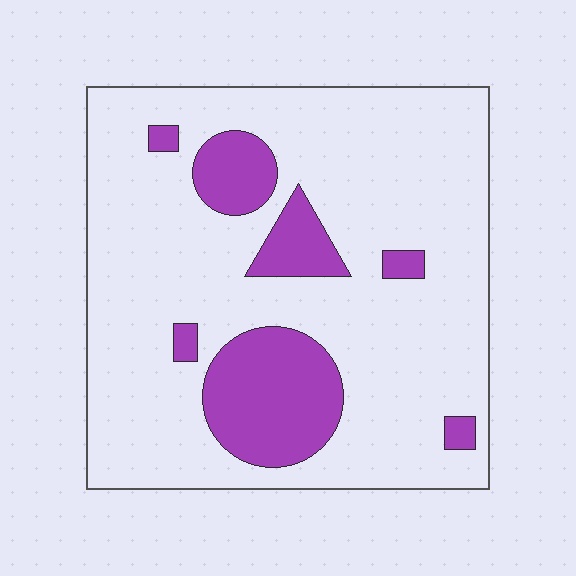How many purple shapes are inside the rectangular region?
7.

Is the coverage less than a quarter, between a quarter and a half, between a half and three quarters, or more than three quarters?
Less than a quarter.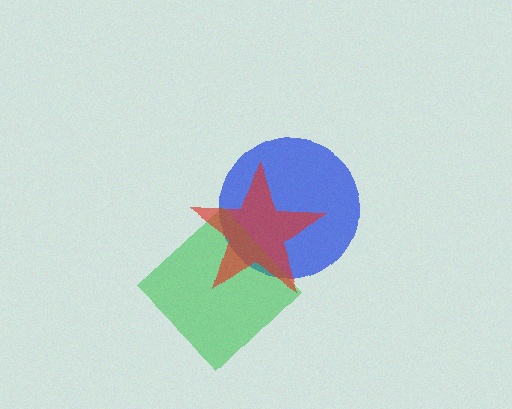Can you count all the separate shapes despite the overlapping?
Yes, there are 3 separate shapes.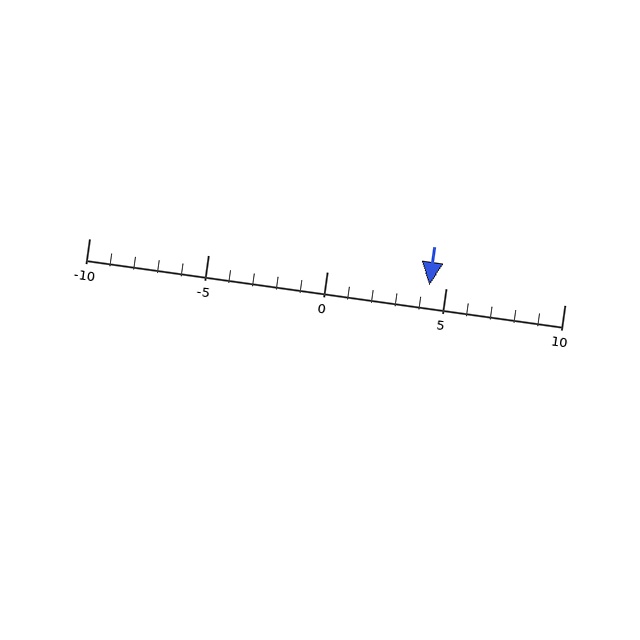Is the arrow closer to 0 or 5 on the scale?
The arrow is closer to 5.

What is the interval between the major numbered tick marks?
The major tick marks are spaced 5 units apart.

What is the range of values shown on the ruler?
The ruler shows values from -10 to 10.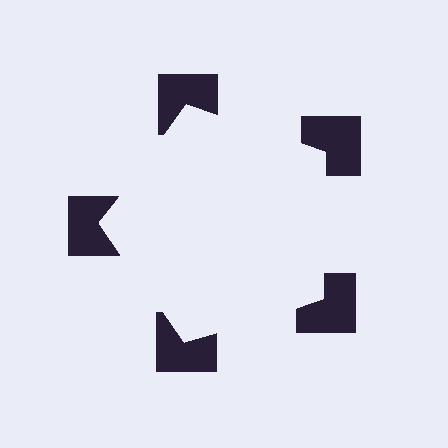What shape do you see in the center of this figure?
An illusory pentagon — its edges are inferred from the aligned wedge cuts in the notched squares, not physically drawn.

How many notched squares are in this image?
There are 5 — one at each vertex of the illusory pentagon.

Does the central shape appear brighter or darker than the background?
It typically appears slightly brighter than the background, even though no actual brightness change is drawn.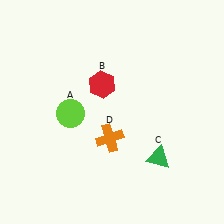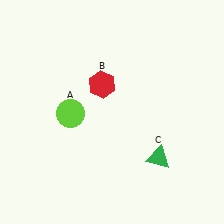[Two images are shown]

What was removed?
The orange cross (D) was removed in Image 2.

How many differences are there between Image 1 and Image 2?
There is 1 difference between the two images.